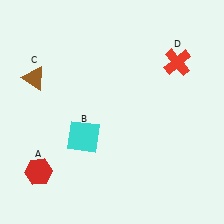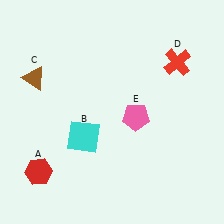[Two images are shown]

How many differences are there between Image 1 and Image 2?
There is 1 difference between the two images.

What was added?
A pink pentagon (E) was added in Image 2.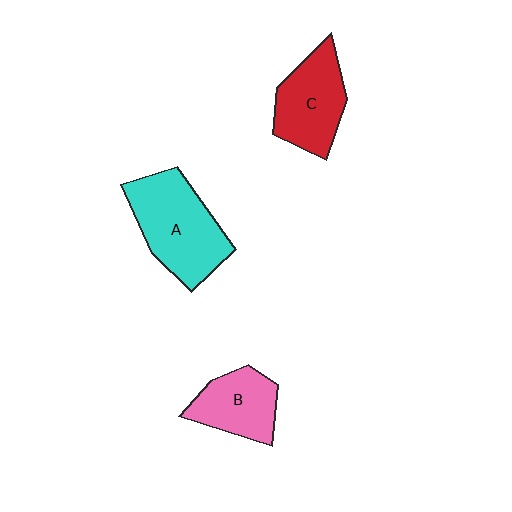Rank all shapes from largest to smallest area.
From largest to smallest: A (cyan), C (red), B (pink).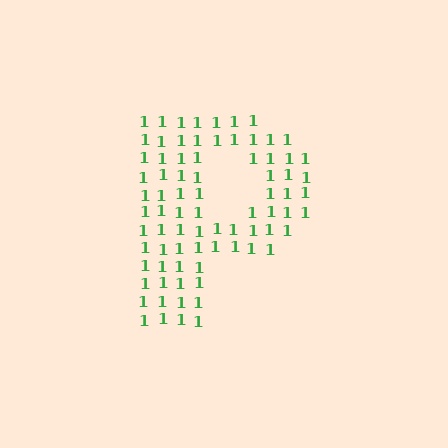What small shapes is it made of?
It is made of small digit 1's.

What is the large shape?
The large shape is the letter P.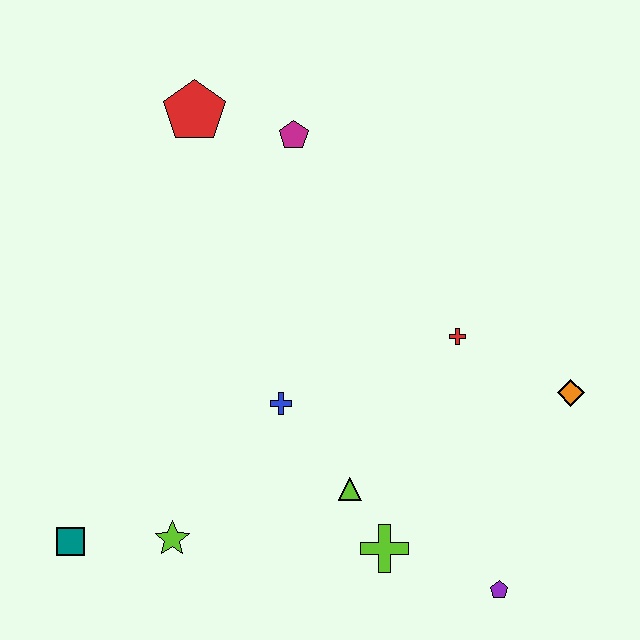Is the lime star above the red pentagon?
No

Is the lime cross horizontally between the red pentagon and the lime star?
No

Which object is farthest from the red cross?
The teal square is farthest from the red cross.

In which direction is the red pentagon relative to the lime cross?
The red pentagon is above the lime cross.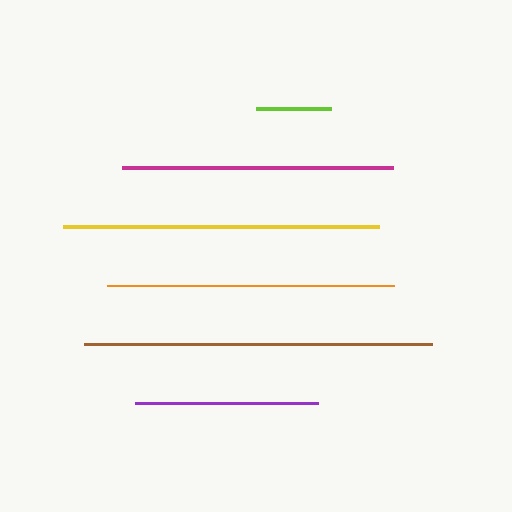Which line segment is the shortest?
The lime line is the shortest at approximately 75 pixels.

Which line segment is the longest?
The brown line is the longest at approximately 348 pixels.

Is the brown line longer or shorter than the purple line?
The brown line is longer than the purple line.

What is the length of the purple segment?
The purple segment is approximately 183 pixels long.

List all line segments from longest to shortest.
From longest to shortest: brown, yellow, orange, magenta, purple, lime.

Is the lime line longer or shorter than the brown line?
The brown line is longer than the lime line.